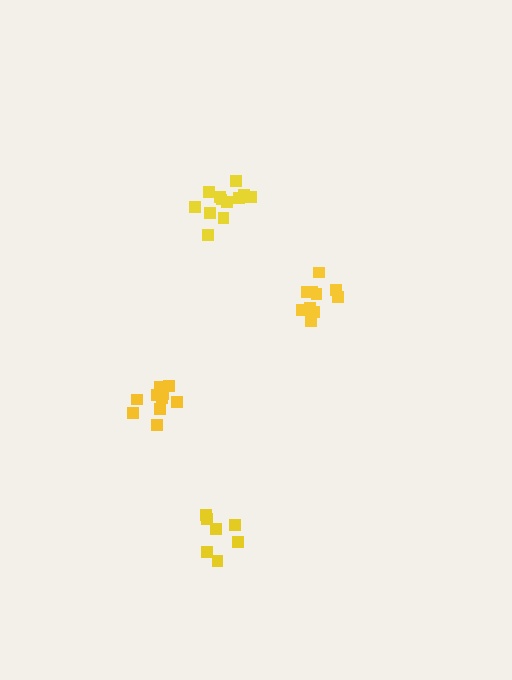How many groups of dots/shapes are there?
There are 4 groups.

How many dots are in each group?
Group 1: 12 dots, Group 2: 11 dots, Group 3: 7 dots, Group 4: 10 dots (40 total).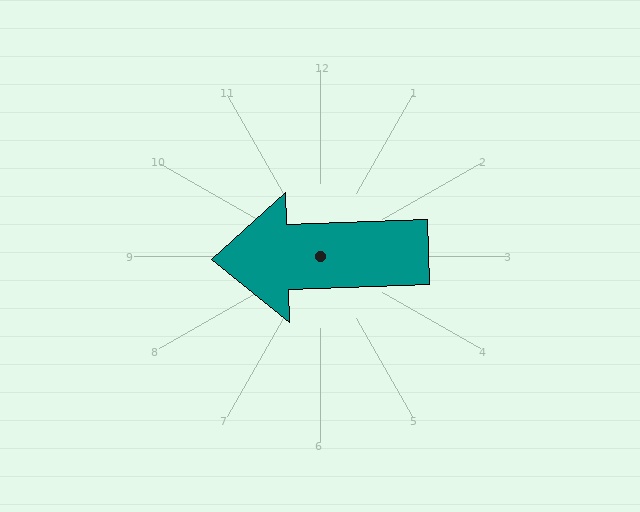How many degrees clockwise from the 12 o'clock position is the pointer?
Approximately 268 degrees.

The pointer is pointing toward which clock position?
Roughly 9 o'clock.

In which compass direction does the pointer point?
West.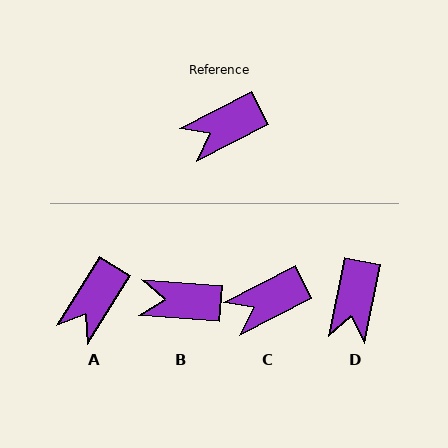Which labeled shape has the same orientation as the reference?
C.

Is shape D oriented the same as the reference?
No, it is off by about 52 degrees.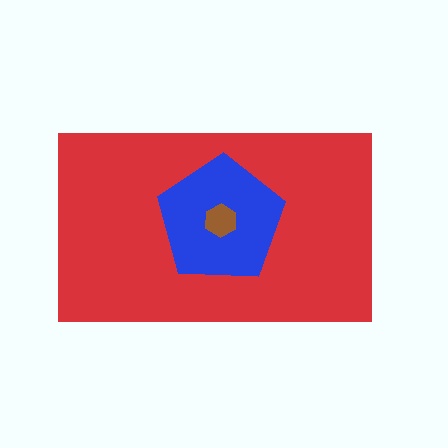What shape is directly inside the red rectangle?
The blue pentagon.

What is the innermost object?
The brown hexagon.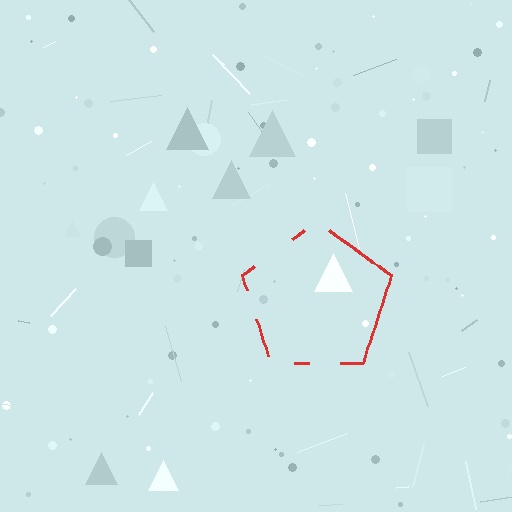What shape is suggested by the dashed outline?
The dashed outline suggests a pentagon.